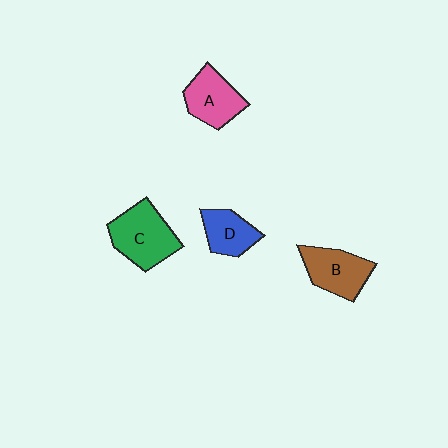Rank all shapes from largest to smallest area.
From largest to smallest: C (green), B (brown), A (pink), D (blue).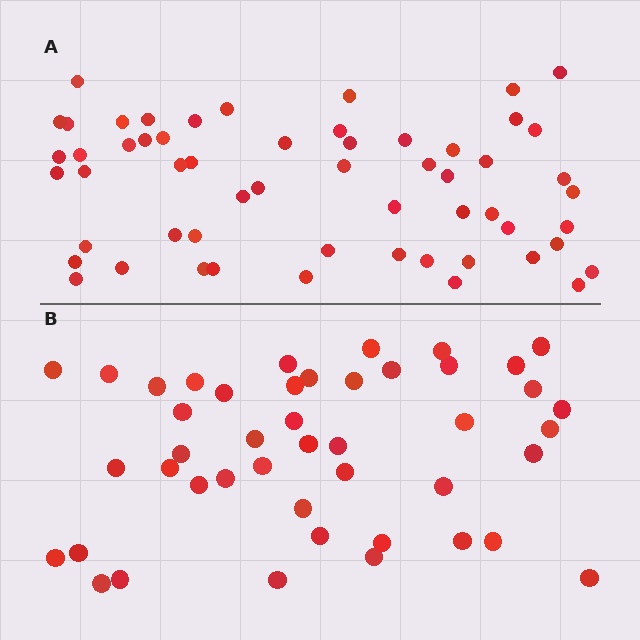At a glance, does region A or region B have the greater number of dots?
Region A (the top region) has more dots.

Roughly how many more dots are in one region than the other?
Region A has roughly 12 or so more dots than region B.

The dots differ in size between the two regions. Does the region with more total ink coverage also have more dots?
No. Region B has more total ink coverage because its dots are larger, but region A actually contains more individual dots. Total area can be misleading — the number of items is what matters here.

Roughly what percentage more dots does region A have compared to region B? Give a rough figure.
About 25% more.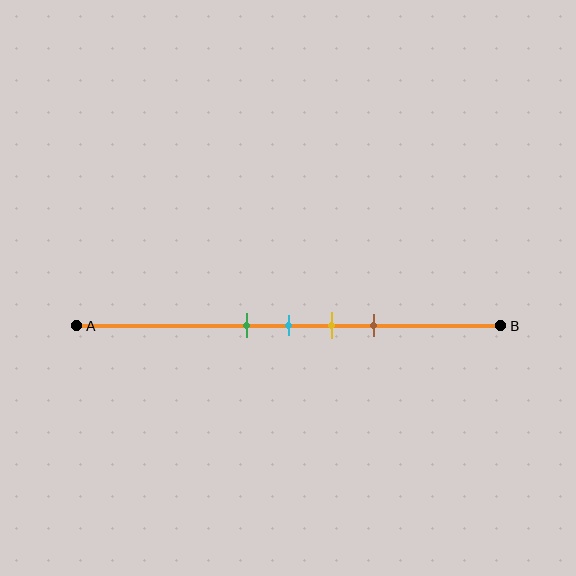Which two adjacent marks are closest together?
The green and cyan marks are the closest adjacent pair.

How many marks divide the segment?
There are 4 marks dividing the segment.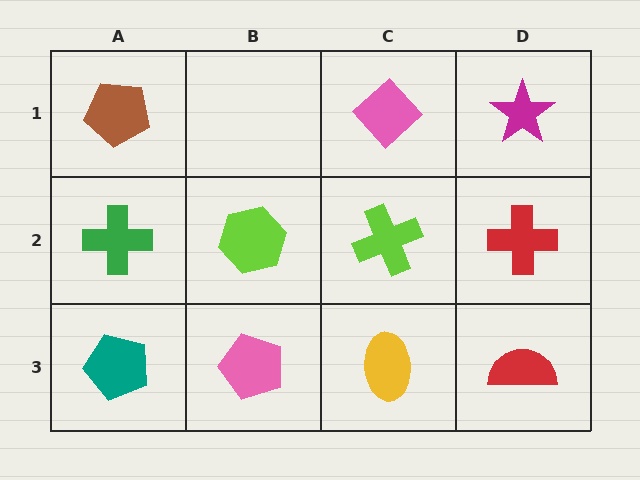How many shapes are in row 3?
4 shapes.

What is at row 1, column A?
A brown pentagon.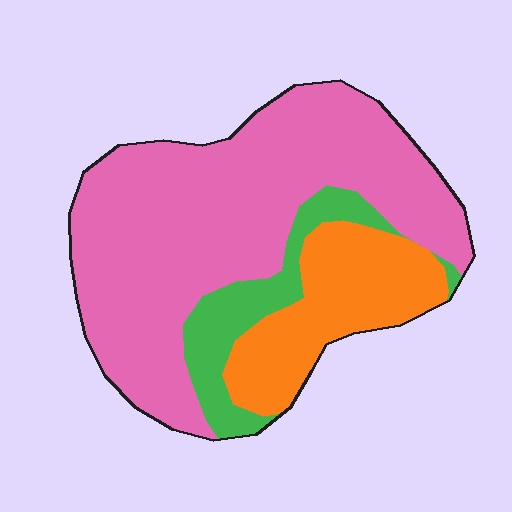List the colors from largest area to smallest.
From largest to smallest: pink, orange, green.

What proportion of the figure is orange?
Orange takes up less than a quarter of the figure.